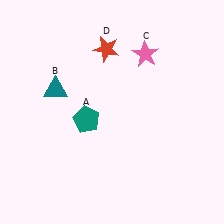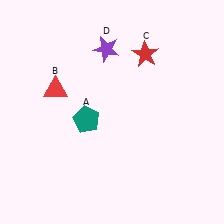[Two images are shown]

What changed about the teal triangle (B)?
In Image 1, B is teal. In Image 2, it changed to red.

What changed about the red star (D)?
In Image 1, D is red. In Image 2, it changed to purple.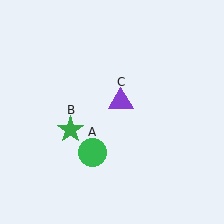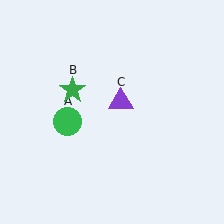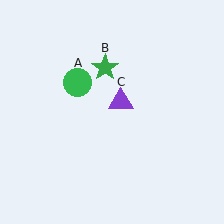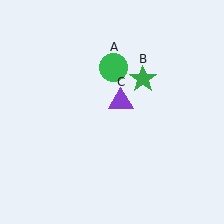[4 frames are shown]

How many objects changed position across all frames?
2 objects changed position: green circle (object A), green star (object B).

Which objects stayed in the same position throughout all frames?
Purple triangle (object C) remained stationary.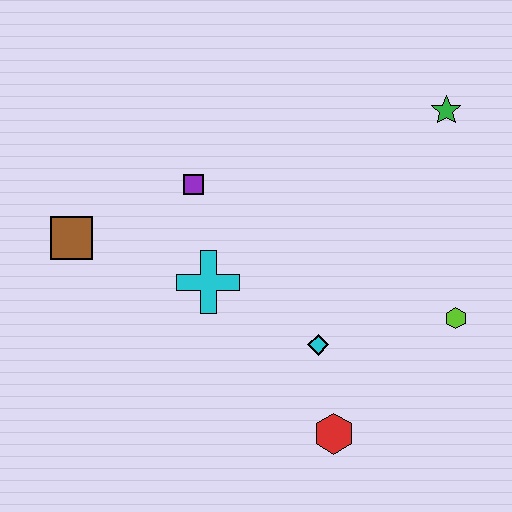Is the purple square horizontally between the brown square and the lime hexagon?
Yes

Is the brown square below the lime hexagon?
No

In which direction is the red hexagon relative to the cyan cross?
The red hexagon is below the cyan cross.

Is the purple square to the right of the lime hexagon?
No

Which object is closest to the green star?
The lime hexagon is closest to the green star.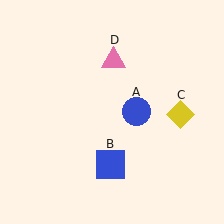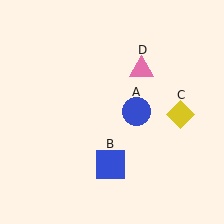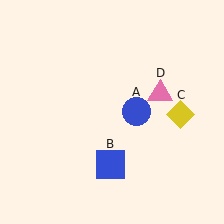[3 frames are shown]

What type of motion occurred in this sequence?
The pink triangle (object D) rotated clockwise around the center of the scene.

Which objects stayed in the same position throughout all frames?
Blue circle (object A) and blue square (object B) and yellow diamond (object C) remained stationary.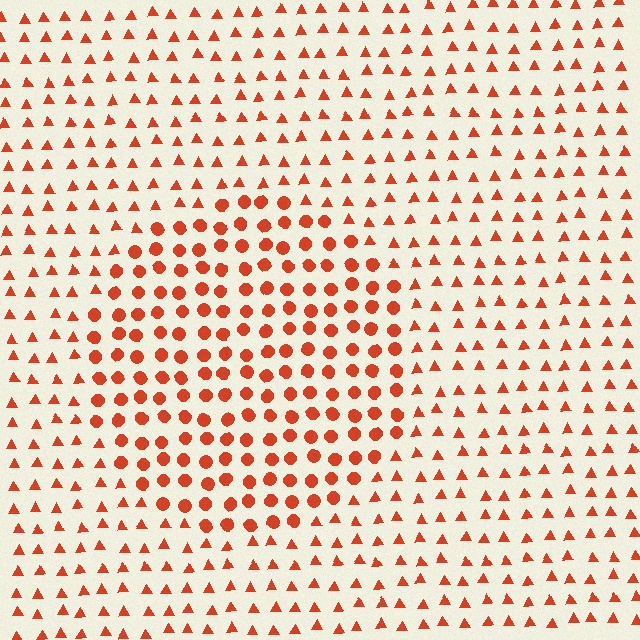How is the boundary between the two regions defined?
The boundary is defined by a change in element shape: circles inside vs. triangles outside. All elements share the same color and spacing.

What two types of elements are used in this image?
The image uses circles inside the circle region and triangles outside it.